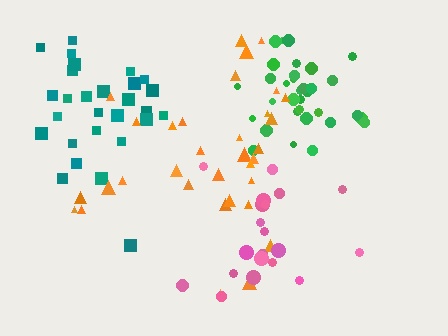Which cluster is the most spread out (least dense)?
Orange.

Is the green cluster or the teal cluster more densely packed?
Green.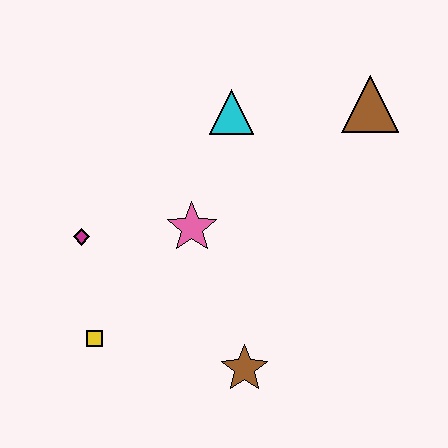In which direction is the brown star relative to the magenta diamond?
The brown star is to the right of the magenta diamond.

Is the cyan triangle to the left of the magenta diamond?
No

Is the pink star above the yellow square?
Yes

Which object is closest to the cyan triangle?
The pink star is closest to the cyan triangle.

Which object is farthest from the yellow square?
The brown triangle is farthest from the yellow square.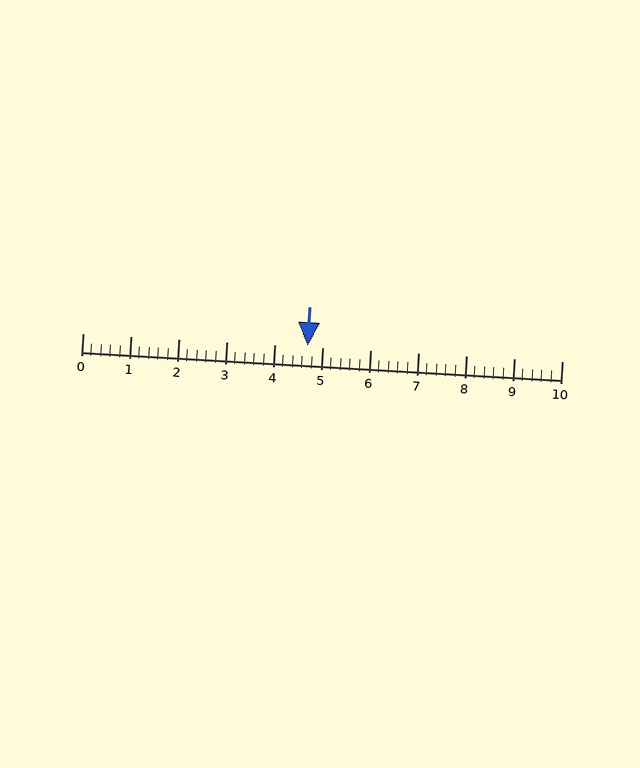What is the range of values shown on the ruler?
The ruler shows values from 0 to 10.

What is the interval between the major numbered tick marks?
The major tick marks are spaced 1 units apart.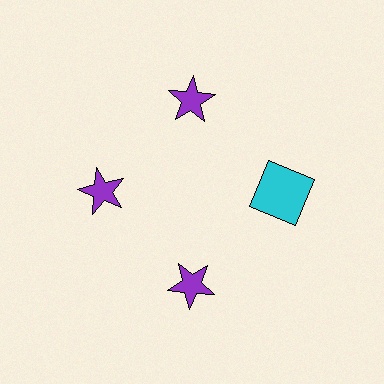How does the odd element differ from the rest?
It differs in both color (cyan instead of purple) and shape (square instead of star).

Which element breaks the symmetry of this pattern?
The cyan square at roughly the 3 o'clock position breaks the symmetry. All other shapes are purple stars.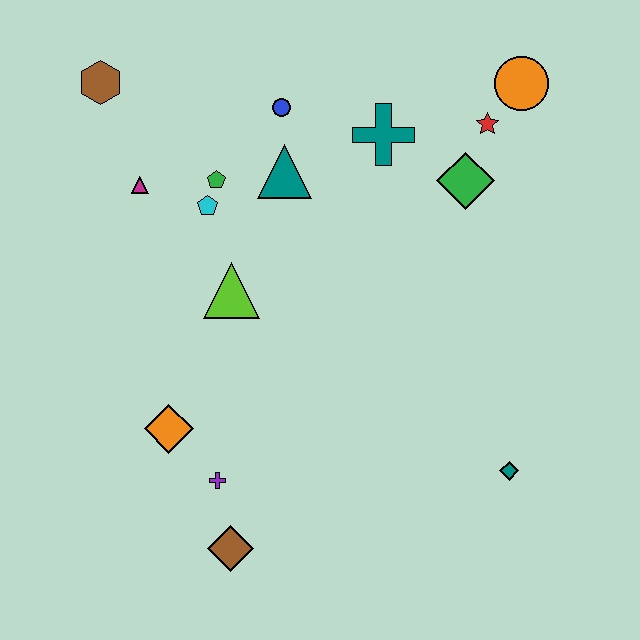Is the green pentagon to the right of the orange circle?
No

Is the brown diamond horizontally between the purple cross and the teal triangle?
Yes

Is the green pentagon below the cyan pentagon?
No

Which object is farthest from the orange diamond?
The orange circle is farthest from the orange diamond.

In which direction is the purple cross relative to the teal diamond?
The purple cross is to the left of the teal diamond.